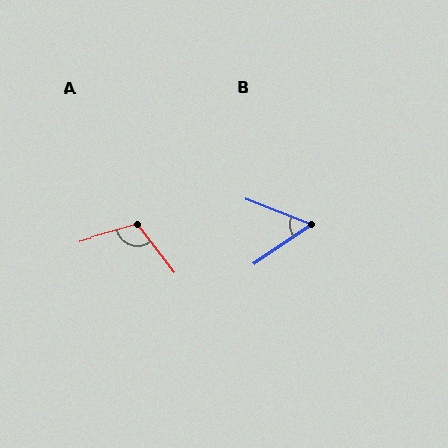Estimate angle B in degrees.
Approximately 55 degrees.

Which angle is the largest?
A, at approximately 112 degrees.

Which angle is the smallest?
B, at approximately 55 degrees.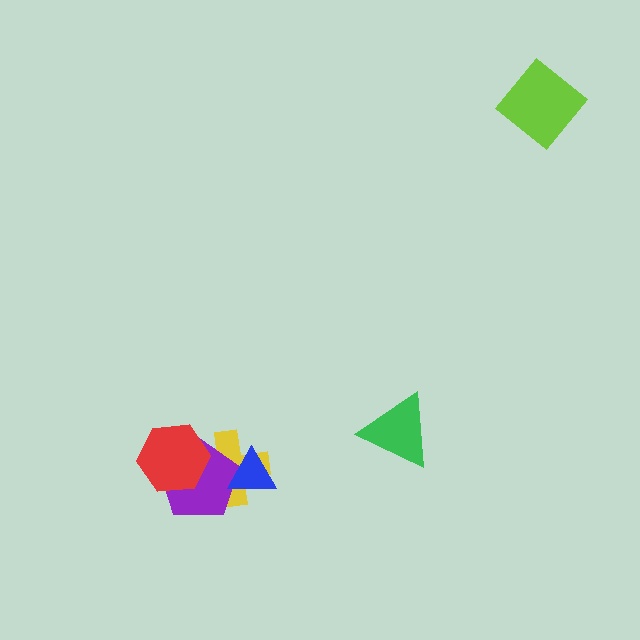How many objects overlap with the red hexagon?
2 objects overlap with the red hexagon.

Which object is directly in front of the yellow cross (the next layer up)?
The purple pentagon is directly in front of the yellow cross.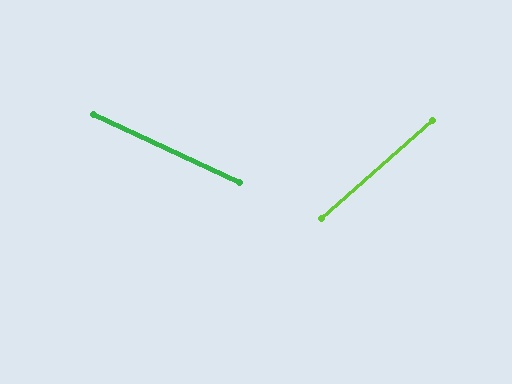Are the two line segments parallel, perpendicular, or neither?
Neither parallel nor perpendicular — they differ by about 66°.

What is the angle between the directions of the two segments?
Approximately 66 degrees.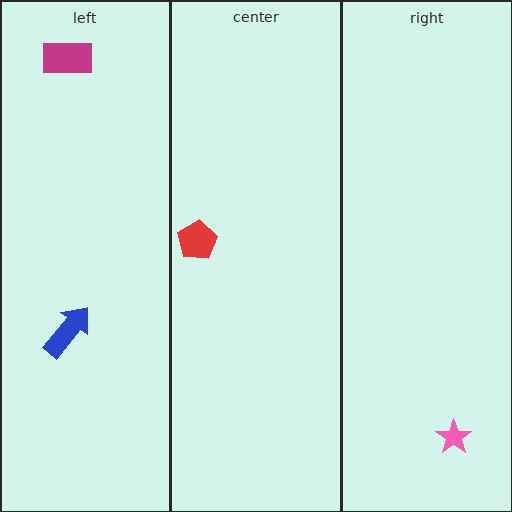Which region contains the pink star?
The right region.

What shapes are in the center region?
The red pentagon.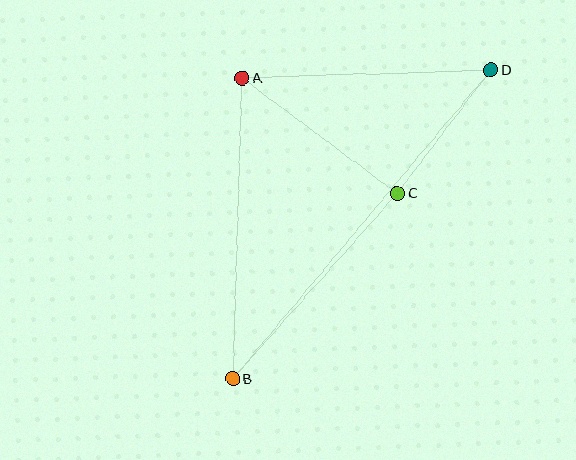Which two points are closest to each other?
Points C and D are closest to each other.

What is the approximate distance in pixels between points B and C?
The distance between B and C is approximately 248 pixels.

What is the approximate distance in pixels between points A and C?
The distance between A and C is approximately 193 pixels.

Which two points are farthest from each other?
Points B and D are farthest from each other.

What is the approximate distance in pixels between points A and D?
The distance between A and D is approximately 249 pixels.